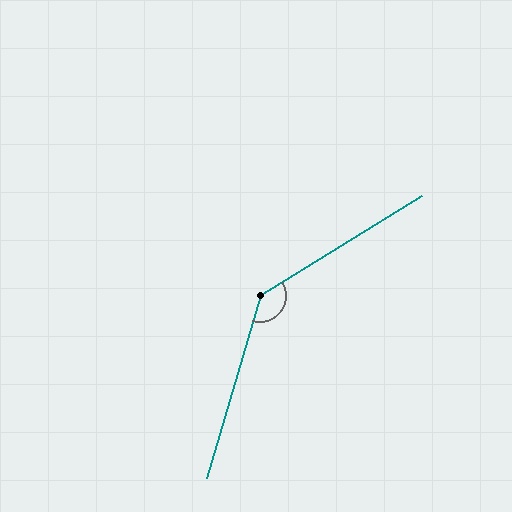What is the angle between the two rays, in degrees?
Approximately 138 degrees.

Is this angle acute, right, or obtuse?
It is obtuse.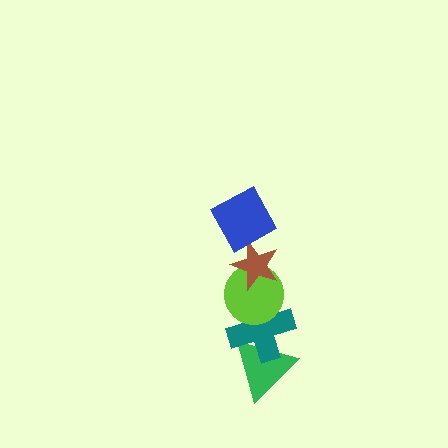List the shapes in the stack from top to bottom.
From top to bottom: the blue square, the brown star, the lime circle, the teal cross, the green triangle.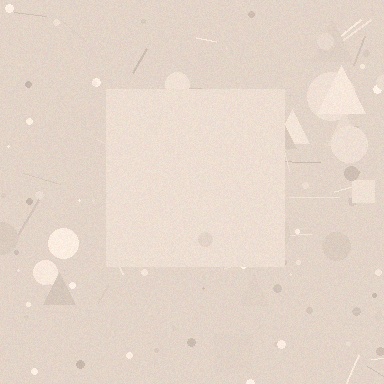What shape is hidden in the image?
A square is hidden in the image.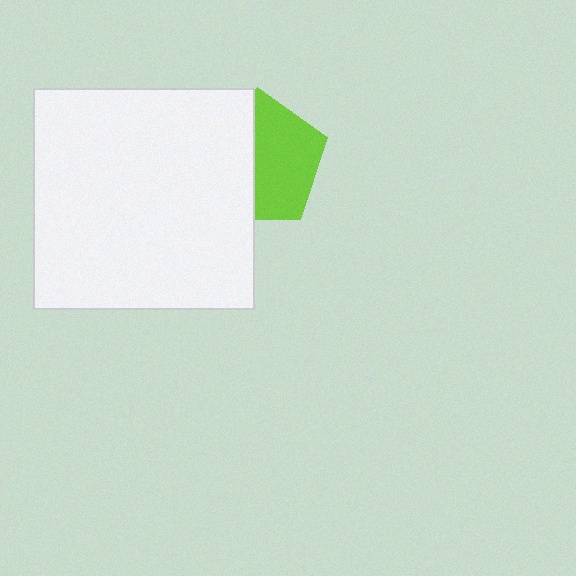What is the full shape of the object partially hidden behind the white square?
The partially hidden object is a lime pentagon.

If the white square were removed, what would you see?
You would see the complete lime pentagon.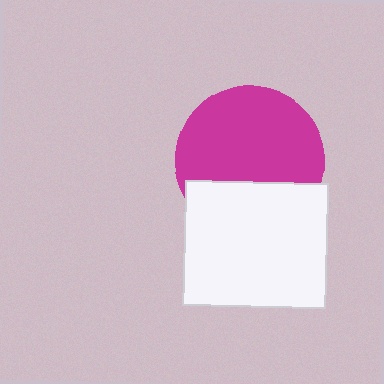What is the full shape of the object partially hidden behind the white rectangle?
The partially hidden object is a magenta circle.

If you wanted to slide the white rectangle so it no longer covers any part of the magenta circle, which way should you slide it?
Slide it down — that is the most direct way to separate the two shapes.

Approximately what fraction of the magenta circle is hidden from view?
Roughly 33% of the magenta circle is hidden behind the white rectangle.